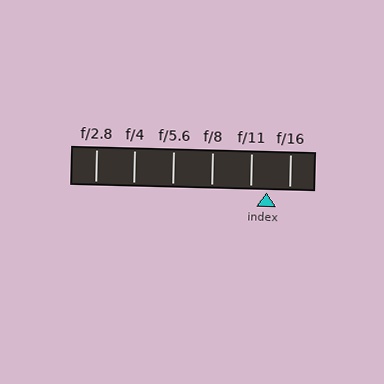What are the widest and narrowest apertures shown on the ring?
The widest aperture shown is f/2.8 and the narrowest is f/16.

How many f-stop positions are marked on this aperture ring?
There are 6 f-stop positions marked.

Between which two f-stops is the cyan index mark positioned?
The index mark is between f/11 and f/16.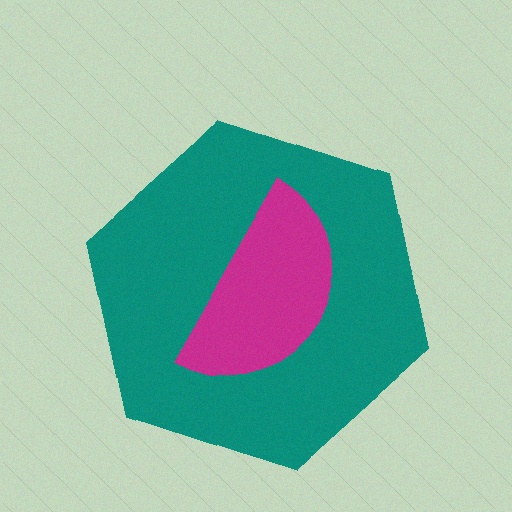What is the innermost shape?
The magenta semicircle.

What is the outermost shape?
The teal hexagon.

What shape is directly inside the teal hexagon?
The magenta semicircle.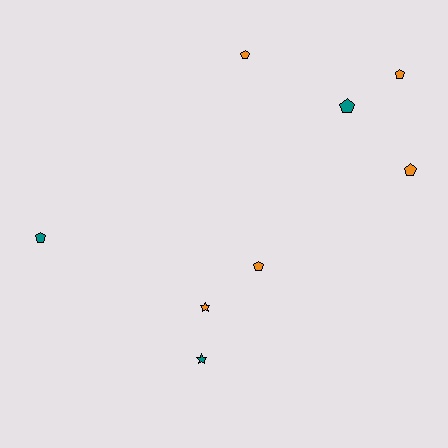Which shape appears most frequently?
Pentagon, with 6 objects.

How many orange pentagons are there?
There are 4 orange pentagons.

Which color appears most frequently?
Orange, with 5 objects.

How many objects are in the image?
There are 8 objects.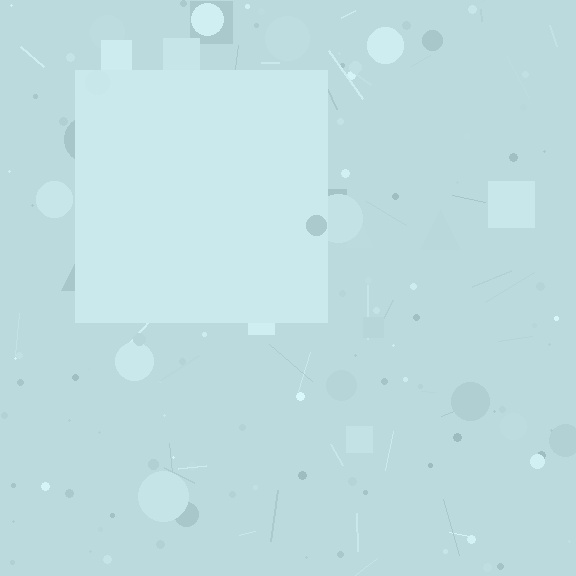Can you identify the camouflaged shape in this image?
The camouflaged shape is a square.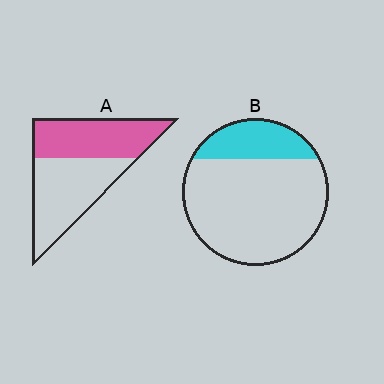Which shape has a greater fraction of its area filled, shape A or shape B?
Shape A.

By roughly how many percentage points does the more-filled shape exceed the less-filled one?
By roughly 25 percentage points (A over B).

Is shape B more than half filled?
No.